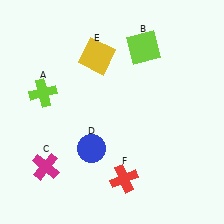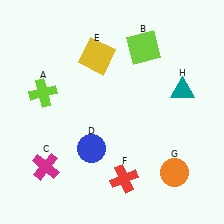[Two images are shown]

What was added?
An orange circle (G), a teal triangle (H) were added in Image 2.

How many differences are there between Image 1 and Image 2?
There are 2 differences between the two images.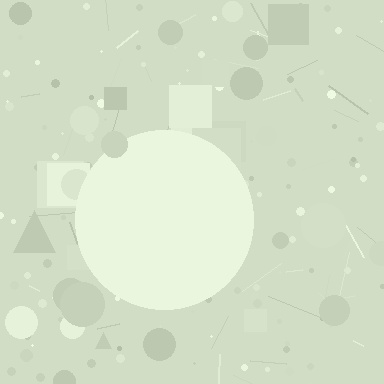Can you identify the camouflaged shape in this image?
The camouflaged shape is a circle.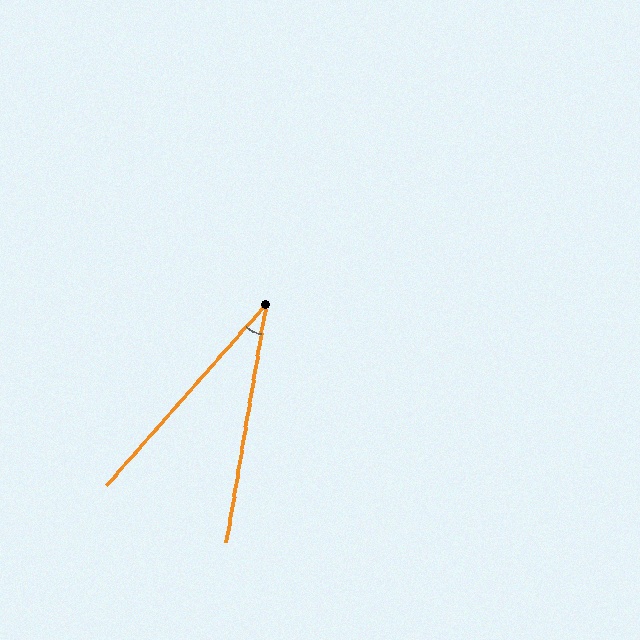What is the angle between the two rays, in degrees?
Approximately 32 degrees.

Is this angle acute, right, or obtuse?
It is acute.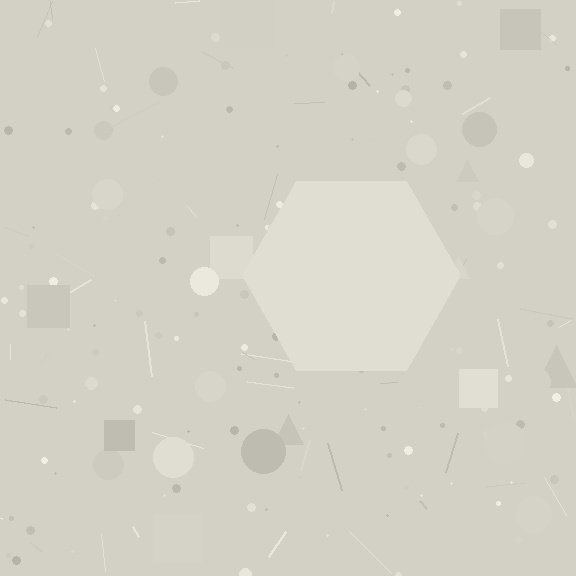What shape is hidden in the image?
A hexagon is hidden in the image.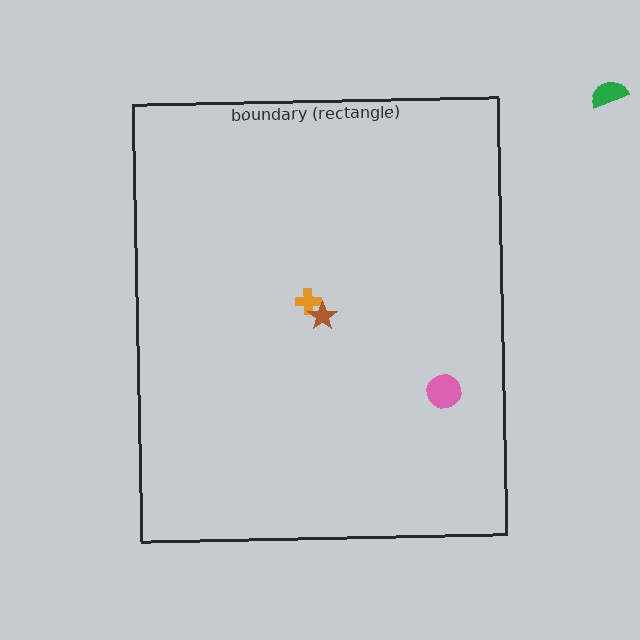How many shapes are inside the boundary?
3 inside, 1 outside.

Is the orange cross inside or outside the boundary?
Inside.